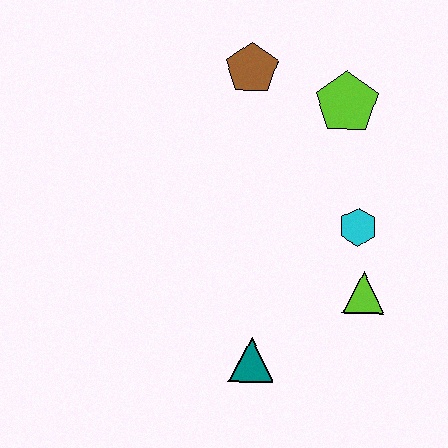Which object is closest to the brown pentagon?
The lime pentagon is closest to the brown pentagon.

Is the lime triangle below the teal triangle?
No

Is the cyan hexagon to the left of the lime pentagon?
No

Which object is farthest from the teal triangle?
The brown pentagon is farthest from the teal triangle.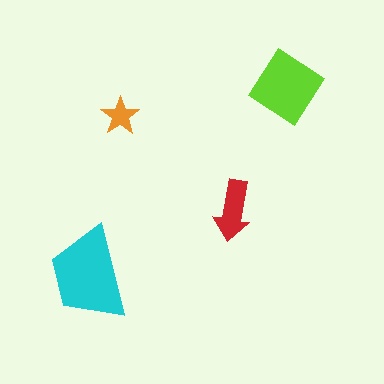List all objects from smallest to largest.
The orange star, the red arrow, the lime diamond, the cyan trapezoid.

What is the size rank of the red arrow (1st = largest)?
3rd.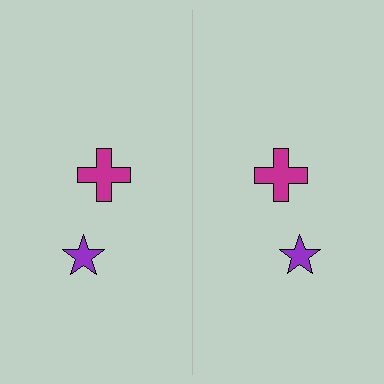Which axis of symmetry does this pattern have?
The pattern has a vertical axis of symmetry running through the center of the image.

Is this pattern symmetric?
Yes, this pattern has bilateral (reflection) symmetry.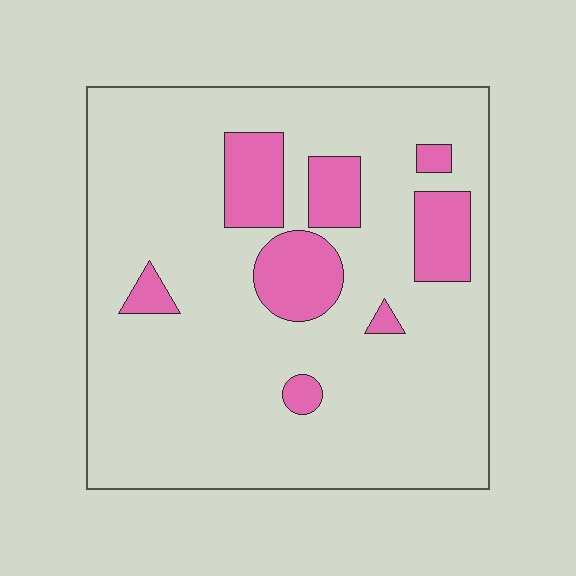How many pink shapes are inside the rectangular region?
8.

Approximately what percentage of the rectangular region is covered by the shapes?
Approximately 15%.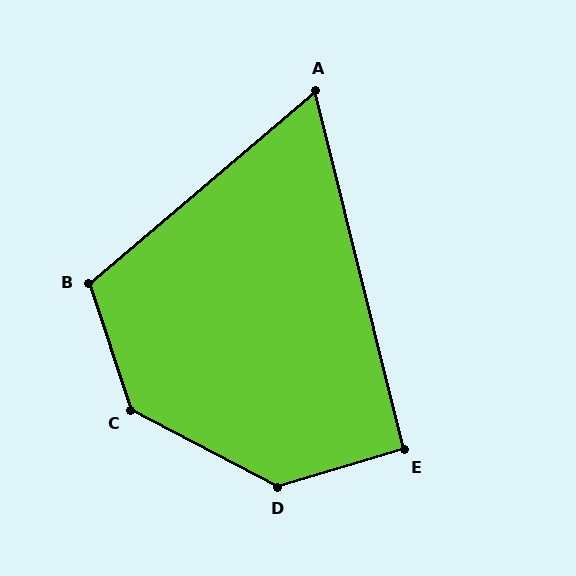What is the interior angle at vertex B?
Approximately 112 degrees (obtuse).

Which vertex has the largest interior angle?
D, at approximately 136 degrees.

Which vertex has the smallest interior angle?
A, at approximately 64 degrees.